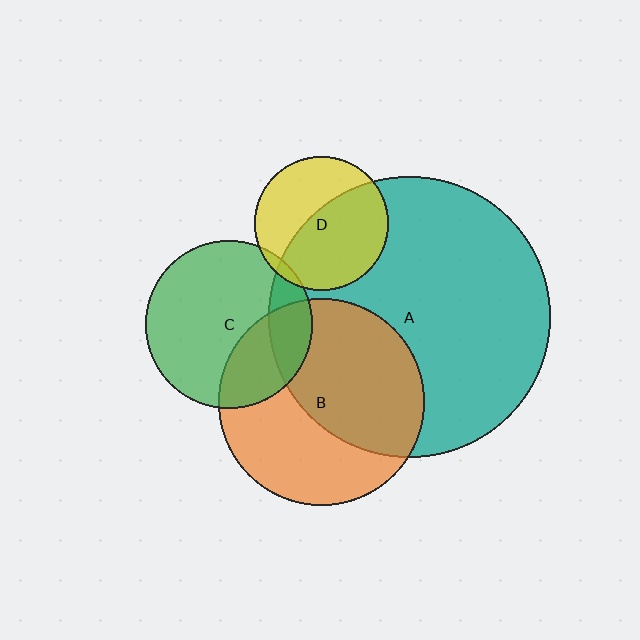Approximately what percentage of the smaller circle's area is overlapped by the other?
Approximately 15%.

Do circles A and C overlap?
Yes.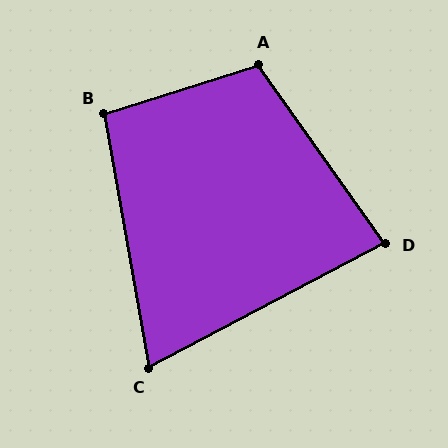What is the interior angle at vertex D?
Approximately 82 degrees (acute).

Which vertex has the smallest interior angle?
C, at approximately 72 degrees.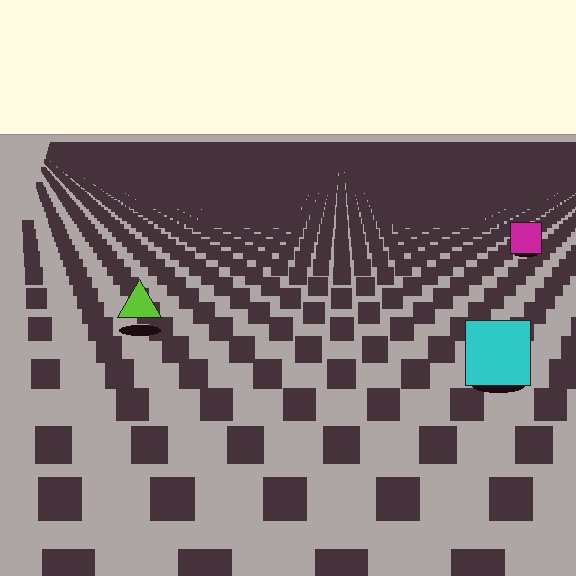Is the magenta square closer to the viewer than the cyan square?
No. The cyan square is closer — you can tell from the texture gradient: the ground texture is coarser near it.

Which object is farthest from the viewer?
The magenta square is farthest from the viewer. It appears smaller and the ground texture around it is denser.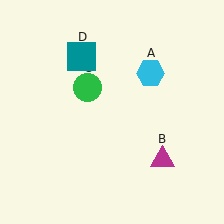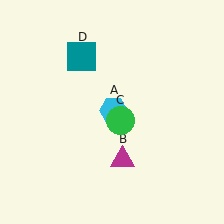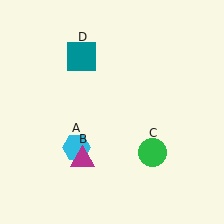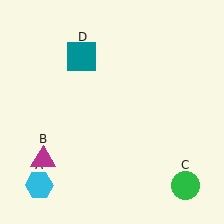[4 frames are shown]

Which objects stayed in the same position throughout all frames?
Teal square (object D) remained stationary.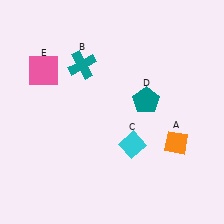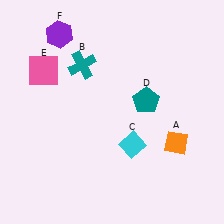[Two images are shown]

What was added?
A purple hexagon (F) was added in Image 2.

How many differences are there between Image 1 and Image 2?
There is 1 difference between the two images.